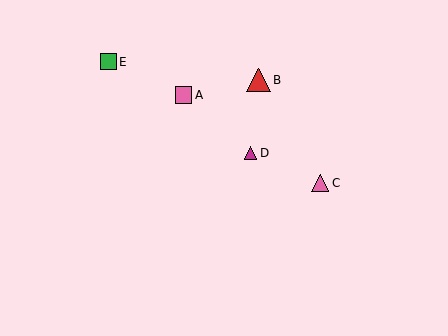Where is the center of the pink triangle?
The center of the pink triangle is at (320, 183).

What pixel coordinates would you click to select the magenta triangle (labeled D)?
Click at (251, 153) to select the magenta triangle D.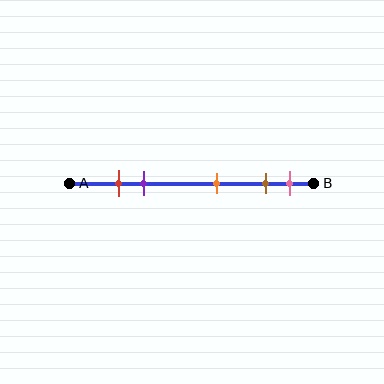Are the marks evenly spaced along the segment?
No, the marks are not evenly spaced.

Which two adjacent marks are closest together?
The red and purple marks are the closest adjacent pair.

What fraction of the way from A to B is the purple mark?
The purple mark is approximately 30% (0.3) of the way from A to B.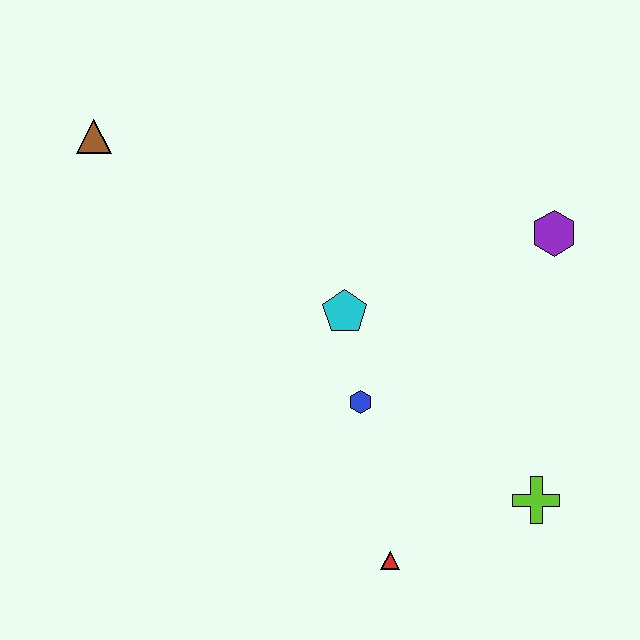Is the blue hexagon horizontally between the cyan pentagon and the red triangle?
Yes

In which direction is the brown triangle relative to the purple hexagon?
The brown triangle is to the left of the purple hexagon.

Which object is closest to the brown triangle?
The cyan pentagon is closest to the brown triangle.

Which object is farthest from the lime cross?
The brown triangle is farthest from the lime cross.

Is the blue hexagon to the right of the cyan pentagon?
Yes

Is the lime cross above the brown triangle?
No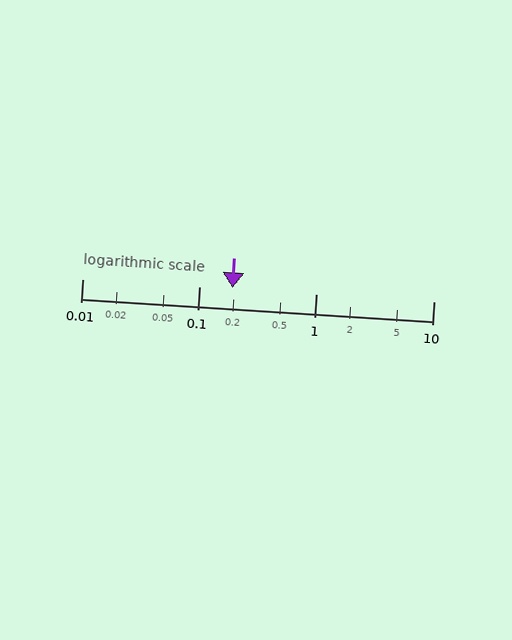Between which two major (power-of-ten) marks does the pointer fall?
The pointer is between 0.1 and 1.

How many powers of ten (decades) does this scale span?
The scale spans 3 decades, from 0.01 to 10.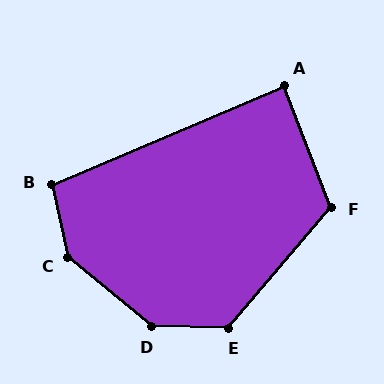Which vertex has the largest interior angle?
C, at approximately 142 degrees.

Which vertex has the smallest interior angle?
A, at approximately 88 degrees.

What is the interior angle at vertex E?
Approximately 130 degrees (obtuse).